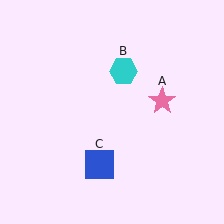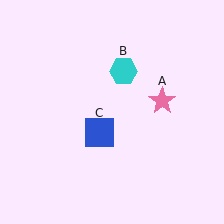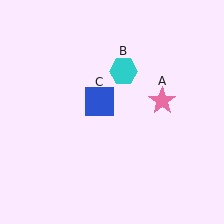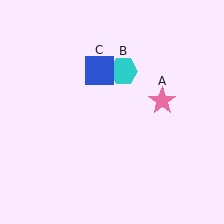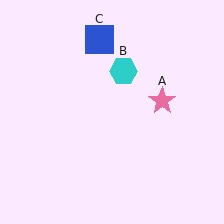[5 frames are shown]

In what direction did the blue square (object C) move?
The blue square (object C) moved up.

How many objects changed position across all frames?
1 object changed position: blue square (object C).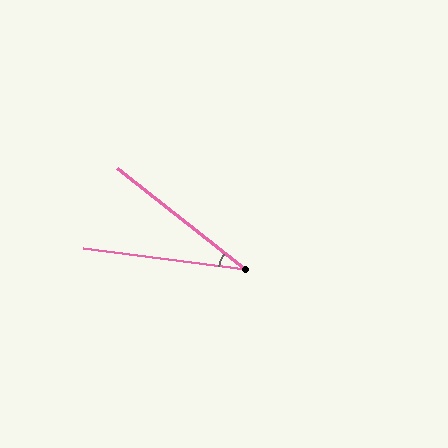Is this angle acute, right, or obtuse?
It is acute.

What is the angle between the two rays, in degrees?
Approximately 31 degrees.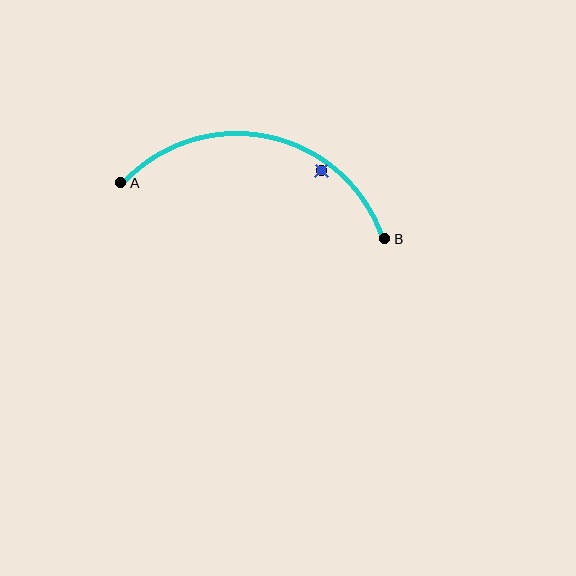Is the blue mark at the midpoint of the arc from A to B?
No — the blue mark does not lie on the arc at all. It sits slightly inside the curve.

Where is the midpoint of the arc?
The arc midpoint is the point on the curve farthest from the straight line joining A and B. It sits above that line.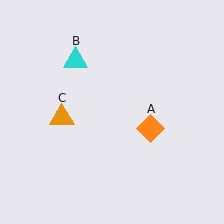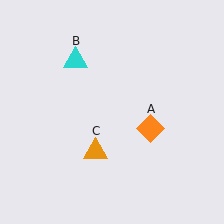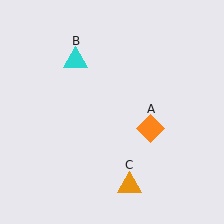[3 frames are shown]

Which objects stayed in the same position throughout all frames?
Orange diamond (object A) and cyan triangle (object B) remained stationary.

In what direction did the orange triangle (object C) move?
The orange triangle (object C) moved down and to the right.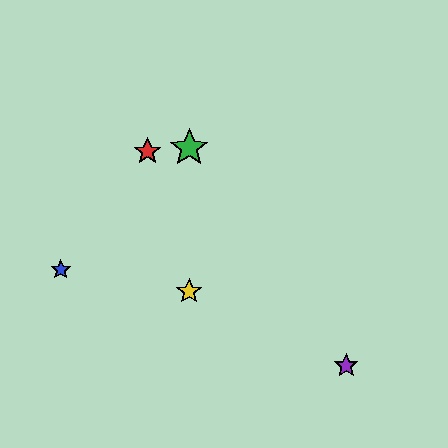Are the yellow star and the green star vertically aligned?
Yes, both are at x≈189.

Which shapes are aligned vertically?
The green star, the yellow star are aligned vertically.